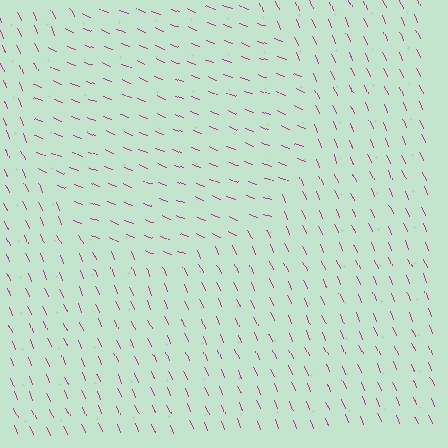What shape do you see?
I see a circle.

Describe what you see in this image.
The image is filled with small magenta line segments. A circle region in the image has lines oriented differently from the surrounding lines, creating a visible texture boundary.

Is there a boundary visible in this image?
Yes, there is a texture boundary formed by a change in line orientation.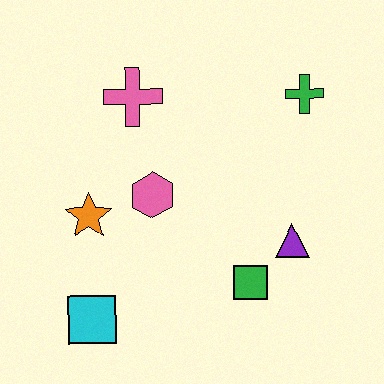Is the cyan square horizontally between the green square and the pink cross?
No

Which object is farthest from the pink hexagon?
The green cross is farthest from the pink hexagon.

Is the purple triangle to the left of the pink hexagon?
No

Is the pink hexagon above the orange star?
Yes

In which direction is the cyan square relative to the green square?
The cyan square is to the left of the green square.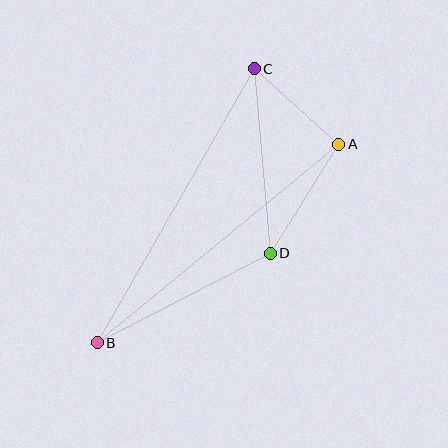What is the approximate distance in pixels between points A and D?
The distance between A and D is approximately 129 pixels.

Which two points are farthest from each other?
Points B and C are farthest from each other.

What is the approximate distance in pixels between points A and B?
The distance between A and B is approximately 313 pixels.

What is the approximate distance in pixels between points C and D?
The distance between C and D is approximately 185 pixels.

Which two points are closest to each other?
Points A and C are closest to each other.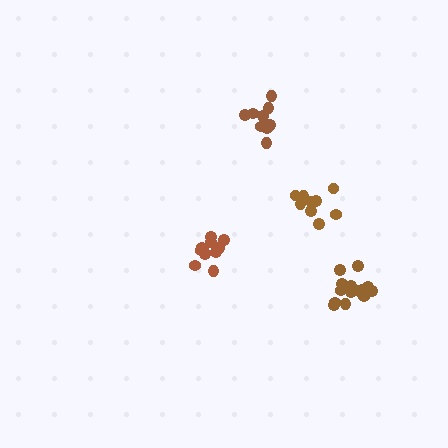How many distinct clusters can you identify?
There are 4 distinct clusters.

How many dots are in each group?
Group 1: 15 dots, Group 2: 11 dots, Group 3: 9 dots, Group 4: 9 dots (44 total).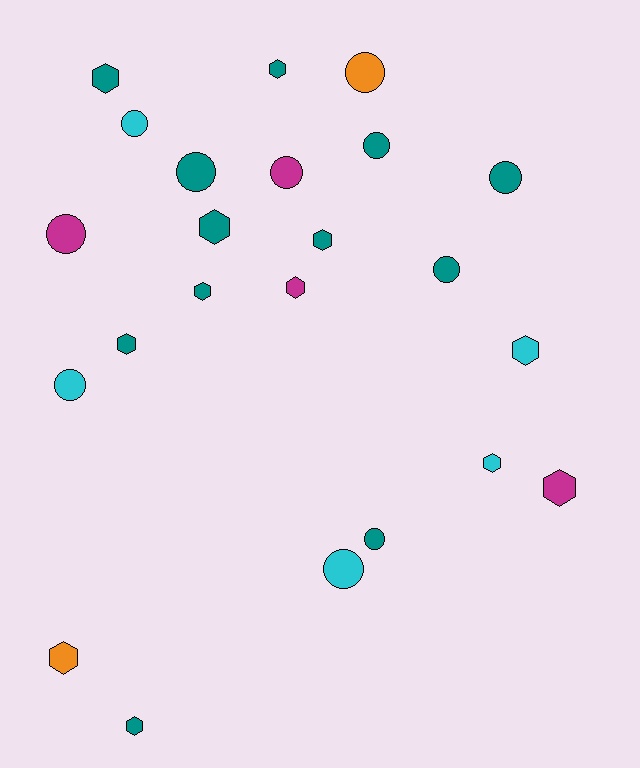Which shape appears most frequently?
Hexagon, with 12 objects.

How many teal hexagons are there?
There are 7 teal hexagons.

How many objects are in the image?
There are 23 objects.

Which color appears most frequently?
Teal, with 12 objects.